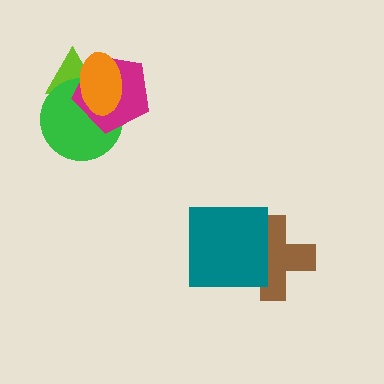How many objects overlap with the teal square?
1 object overlaps with the teal square.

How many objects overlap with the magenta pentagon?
3 objects overlap with the magenta pentagon.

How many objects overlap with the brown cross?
1 object overlaps with the brown cross.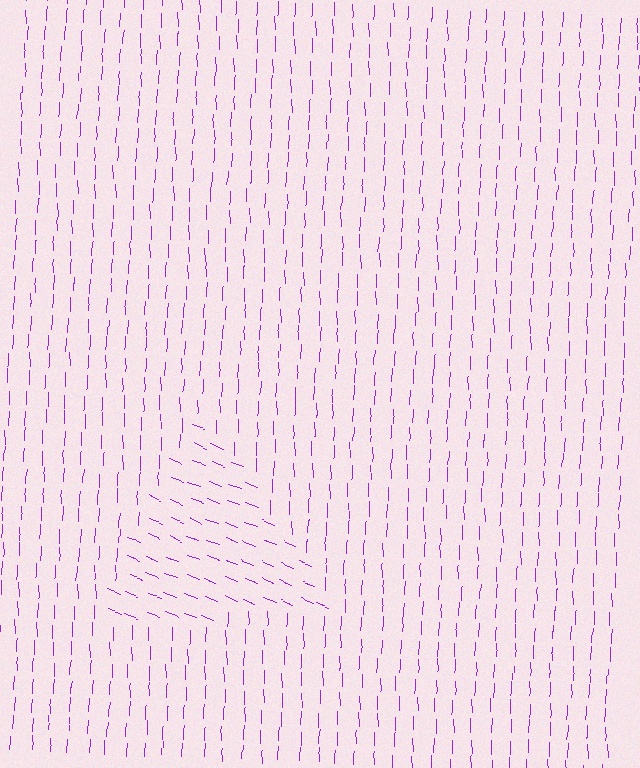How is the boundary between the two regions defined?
The boundary is defined purely by a change in line orientation (approximately 68 degrees difference). All lines are the same color and thickness.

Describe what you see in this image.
The image is filled with small purple line segments. A triangle region in the image has lines oriented differently from the surrounding lines, creating a visible texture boundary.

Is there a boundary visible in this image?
Yes, there is a texture boundary formed by a change in line orientation.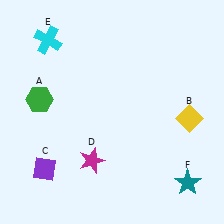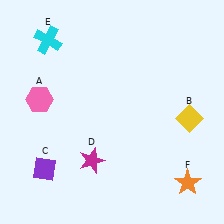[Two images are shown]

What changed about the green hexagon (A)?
In Image 1, A is green. In Image 2, it changed to pink.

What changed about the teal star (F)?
In Image 1, F is teal. In Image 2, it changed to orange.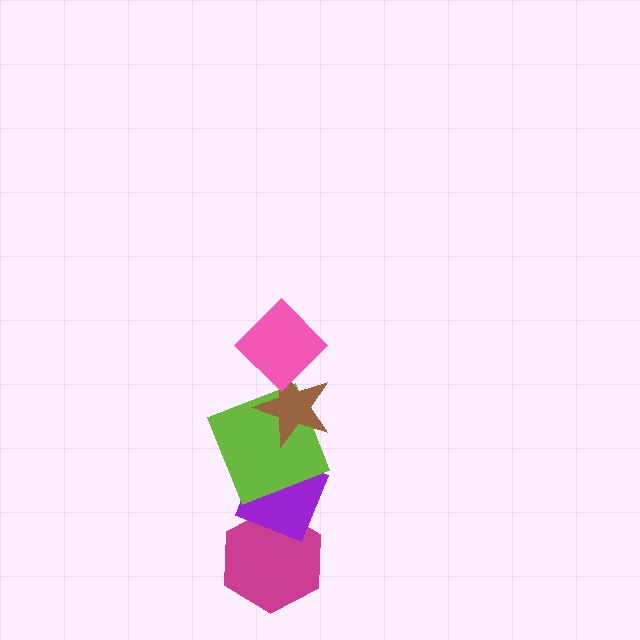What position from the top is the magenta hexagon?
The magenta hexagon is 5th from the top.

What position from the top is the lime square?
The lime square is 3rd from the top.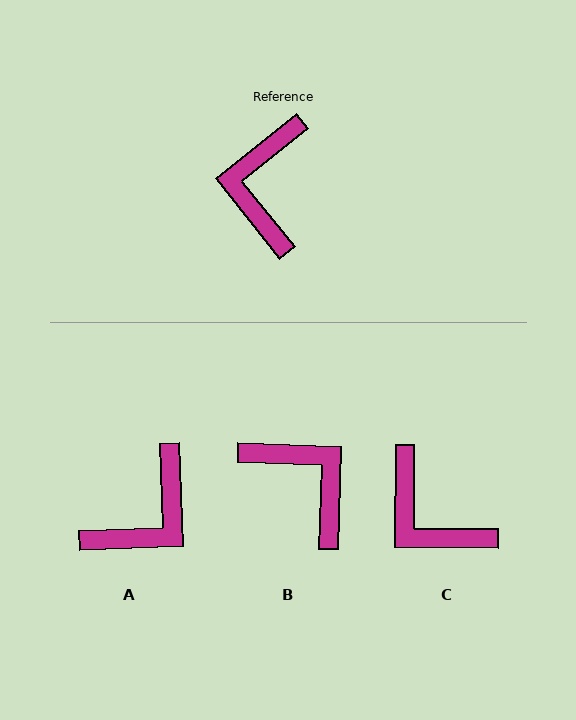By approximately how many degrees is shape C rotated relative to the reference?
Approximately 51 degrees counter-clockwise.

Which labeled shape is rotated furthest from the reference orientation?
A, about 144 degrees away.